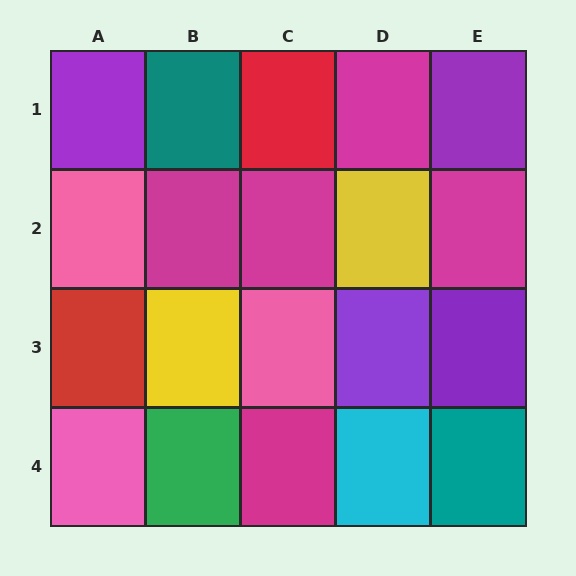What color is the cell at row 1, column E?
Purple.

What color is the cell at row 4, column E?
Teal.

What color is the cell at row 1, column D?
Magenta.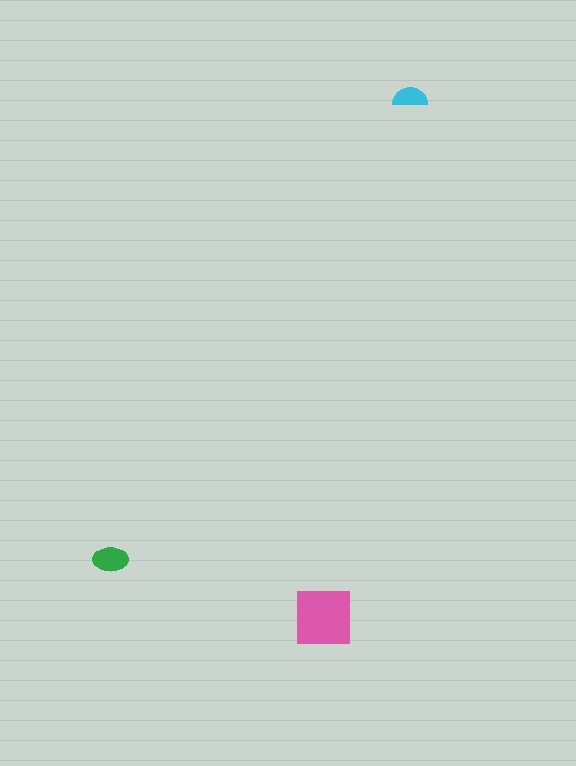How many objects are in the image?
There are 3 objects in the image.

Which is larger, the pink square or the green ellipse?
The pink square.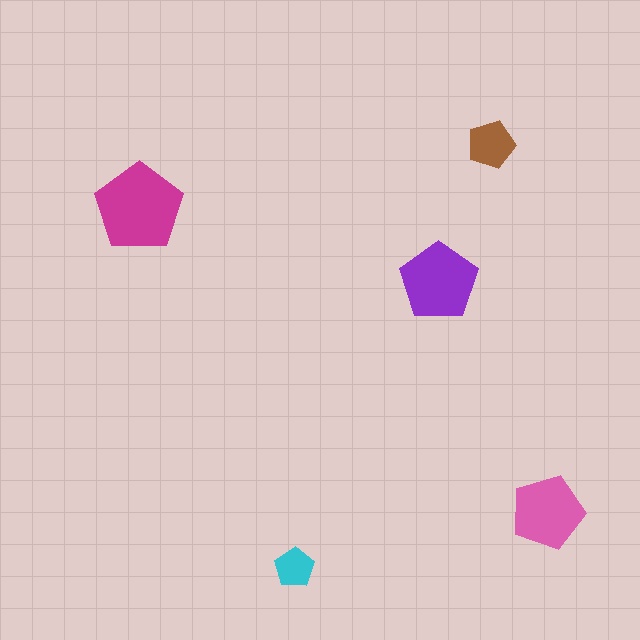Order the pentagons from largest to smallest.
the magenta one, the purple one, the pink one, the brown one, the cyan one.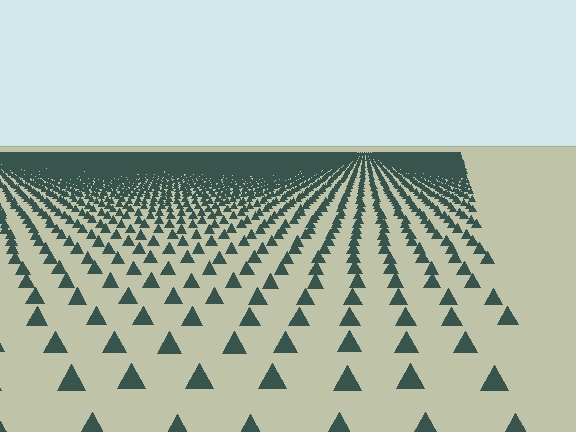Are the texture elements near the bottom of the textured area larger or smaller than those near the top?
Larger. Near the bottom, elements are closer to the viewer and appear at a bigger on-screen size.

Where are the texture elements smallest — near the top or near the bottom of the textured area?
Near the top.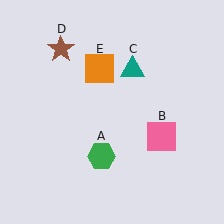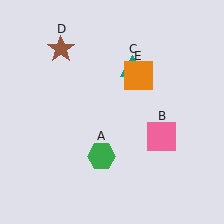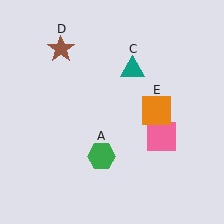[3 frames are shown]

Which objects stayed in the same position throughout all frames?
Green hexagon (object A) and pink square (object B) and teal triangle (object C) and brown star (object D) remained stationary.